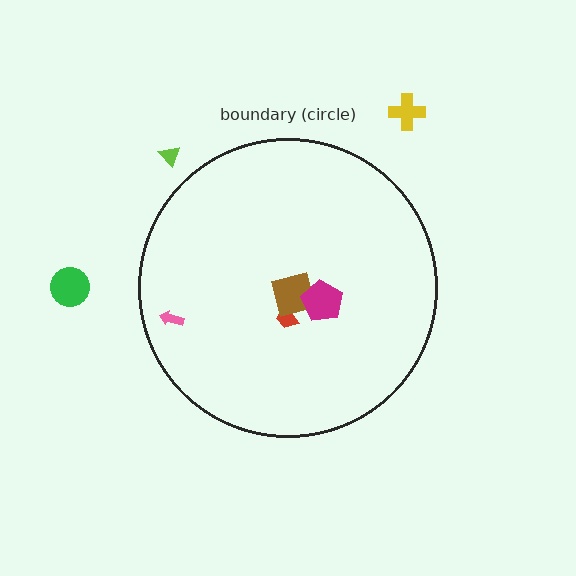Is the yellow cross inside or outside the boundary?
Outside.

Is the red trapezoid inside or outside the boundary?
Inside.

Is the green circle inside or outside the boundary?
Outside.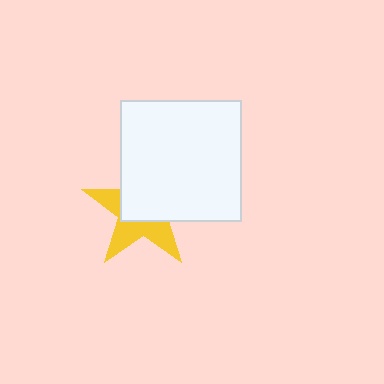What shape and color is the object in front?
The object in front is a white square.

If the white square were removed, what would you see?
You would see the complete yellow star.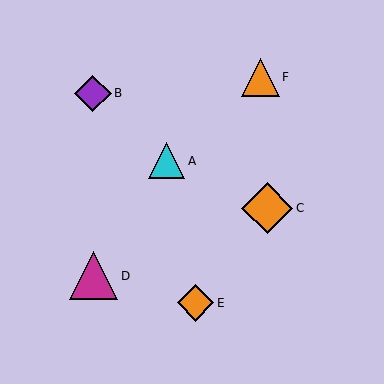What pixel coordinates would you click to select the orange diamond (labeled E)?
Click at (196, 303) to select the orange diamond E.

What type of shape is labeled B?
Shape B is a purple diamond.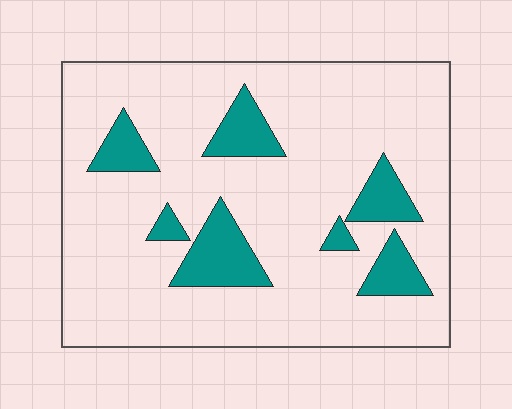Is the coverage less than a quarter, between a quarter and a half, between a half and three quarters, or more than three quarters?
Less than a quarter.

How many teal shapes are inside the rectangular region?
7.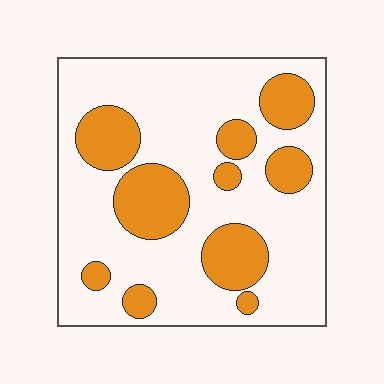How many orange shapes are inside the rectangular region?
10.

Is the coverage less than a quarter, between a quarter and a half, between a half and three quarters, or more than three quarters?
Between a quarter and a half.